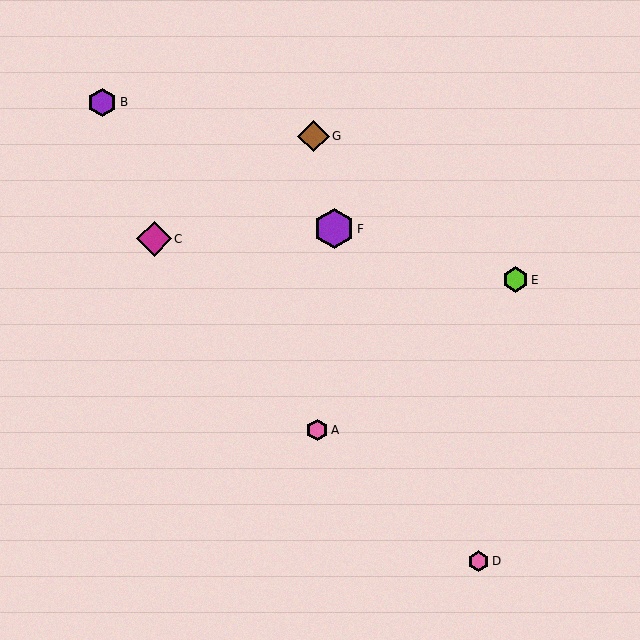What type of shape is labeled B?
Shape B is a purple hexagon.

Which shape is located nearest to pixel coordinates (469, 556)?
The pink hexagon (labeled D) at (479, 561) is nearest to that location.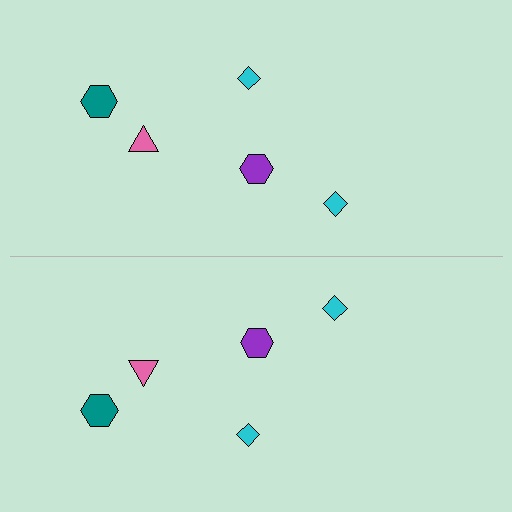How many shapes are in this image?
There are 10 shapes in this image.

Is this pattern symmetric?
Yes, this pattern has bilateral (reflection) symmetry.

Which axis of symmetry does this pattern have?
The pattern has a horizontal axis of symmetry running through the center of the image.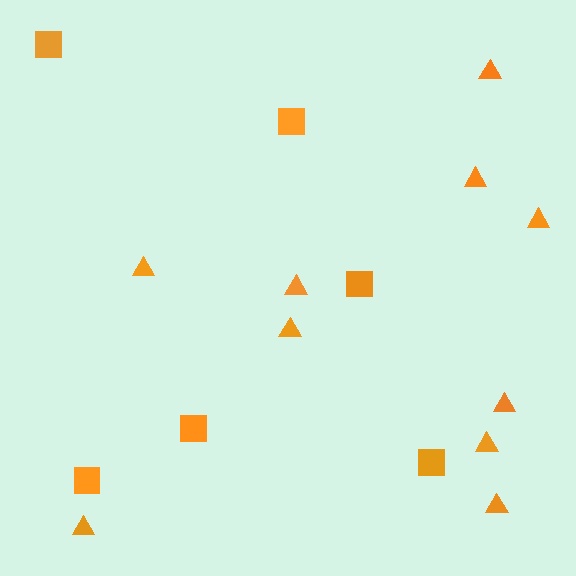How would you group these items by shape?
There are 2 groups: one group of triangles (10) and one group of squares (6).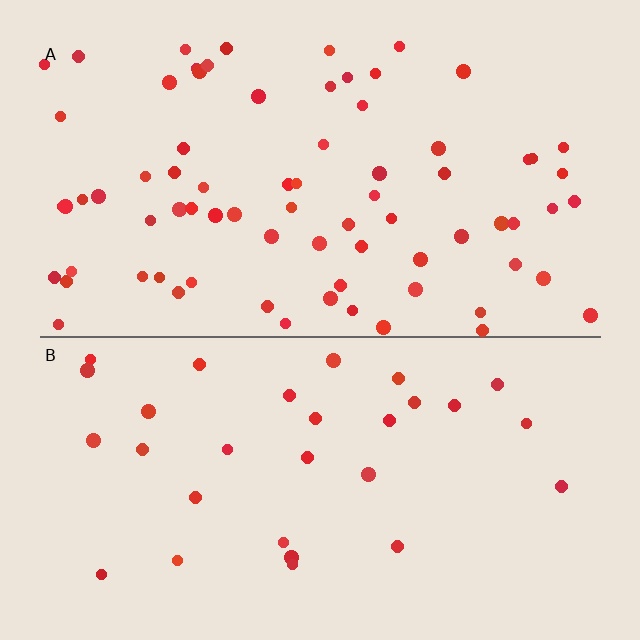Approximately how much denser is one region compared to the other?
Approximately 2.4× — region A over region B.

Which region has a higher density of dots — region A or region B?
A (the top).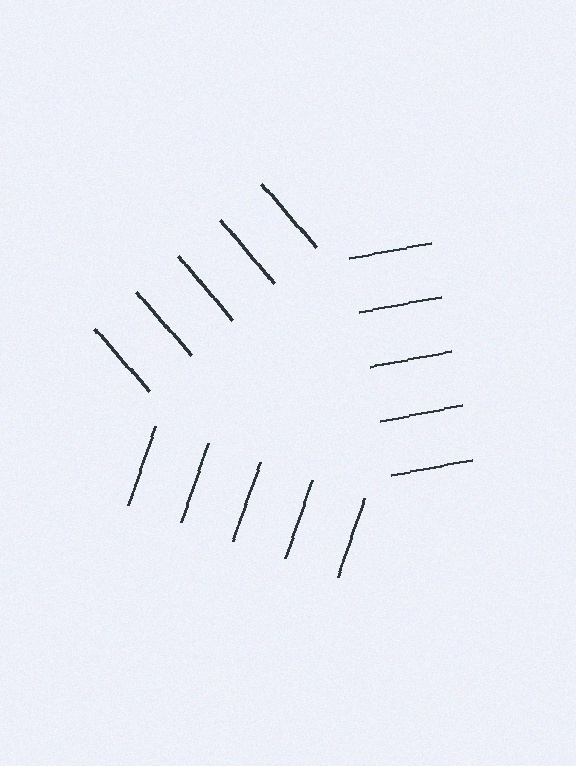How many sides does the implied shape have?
3 sides — the line-ends trace a triangle.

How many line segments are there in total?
15 — 5 along each of the 3 edges.